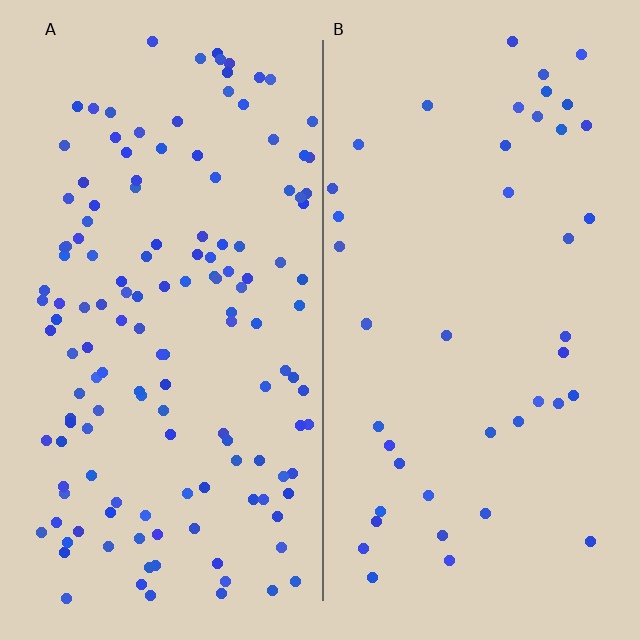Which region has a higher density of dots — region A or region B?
A (the left).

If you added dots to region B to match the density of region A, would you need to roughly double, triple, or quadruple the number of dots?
Approximately triple.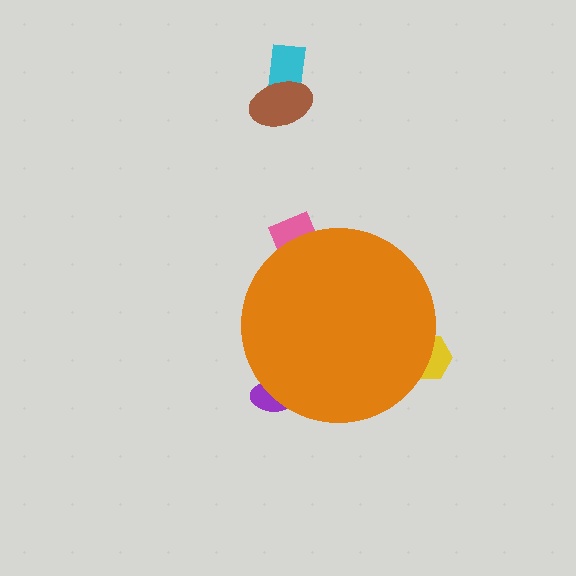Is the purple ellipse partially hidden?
Yes, the purple ellipse is partially hidden behind the orange circle.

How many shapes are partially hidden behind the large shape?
3 shapes are partially hidden.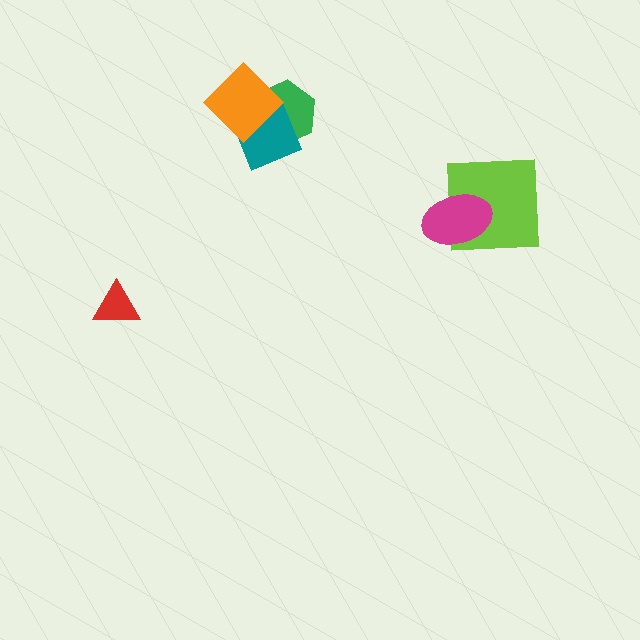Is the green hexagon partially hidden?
Yes, it is partially covered by another shape.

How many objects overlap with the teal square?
2 objects overlap with the teal square.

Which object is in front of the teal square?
The orange diamond is in front of the teal square.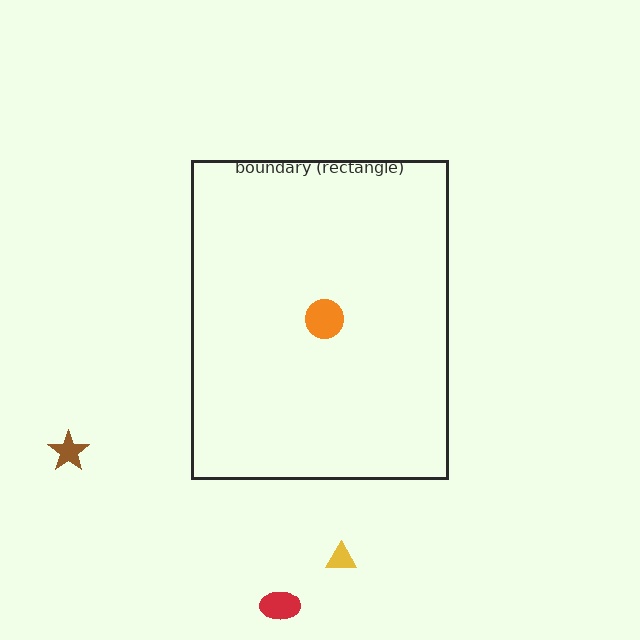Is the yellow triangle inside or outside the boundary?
Outside.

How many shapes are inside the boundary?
1 inside, 3 outside.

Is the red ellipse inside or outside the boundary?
Outside.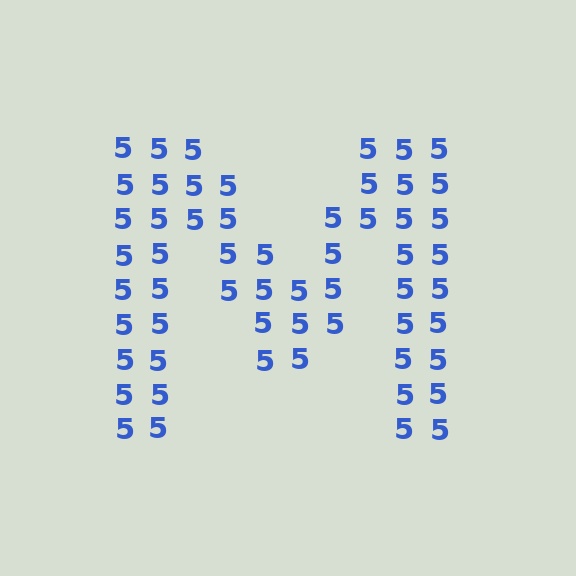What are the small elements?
The small elements are digit 5's.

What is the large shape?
The large shape is the letter M.